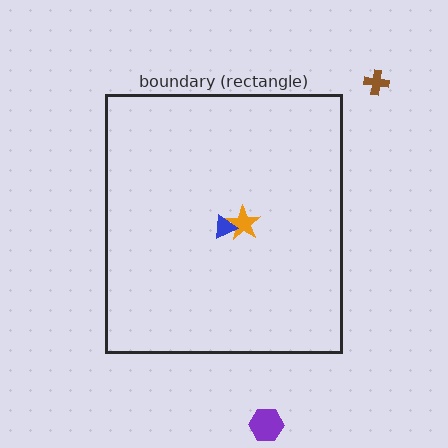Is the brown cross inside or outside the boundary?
Outside.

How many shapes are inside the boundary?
2 inside, 2 outside.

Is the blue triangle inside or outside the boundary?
Inside.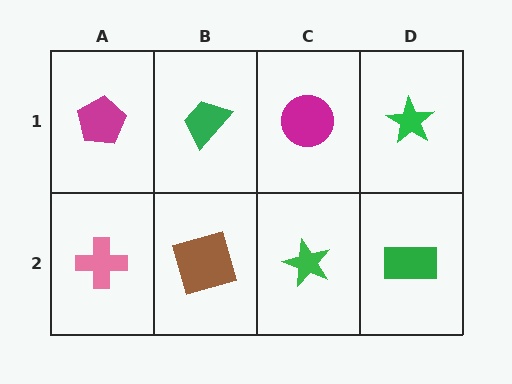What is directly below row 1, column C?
A green star.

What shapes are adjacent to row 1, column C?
A green star (row 2, column C), a green trapezoid (row 1, column B), a green star (row 1, column D).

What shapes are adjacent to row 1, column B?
A brown square (row 2, column B), a magenta pentagon (row 1, column A), a magenta circle (row 1, column C).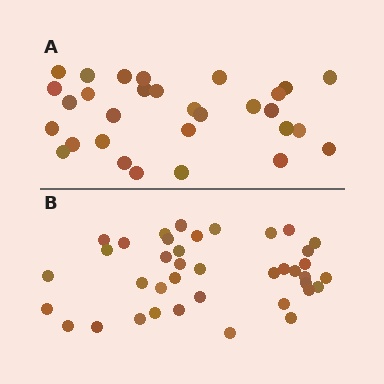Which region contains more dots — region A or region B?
Region B (the bottom region) has more dots.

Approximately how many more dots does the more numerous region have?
Region B has roughly 8 or so more dots than region A.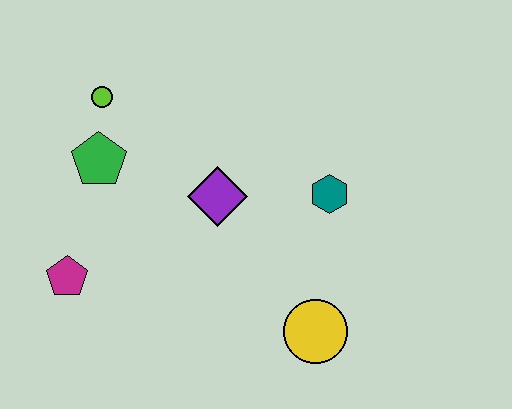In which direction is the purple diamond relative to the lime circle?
The purple diamond is to the right of the lime circle.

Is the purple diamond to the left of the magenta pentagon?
No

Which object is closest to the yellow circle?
The teal hexagon is closest to the yellow circle.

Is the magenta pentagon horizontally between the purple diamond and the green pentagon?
No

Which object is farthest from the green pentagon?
The yellow circle is farthest from the green pentagon.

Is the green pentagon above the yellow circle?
Yes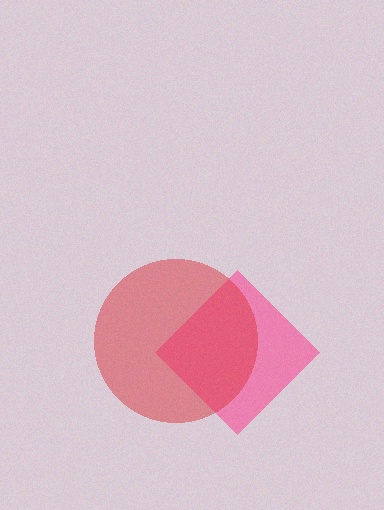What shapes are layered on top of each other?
The layered shapes are: a pink diamond, a red circle.